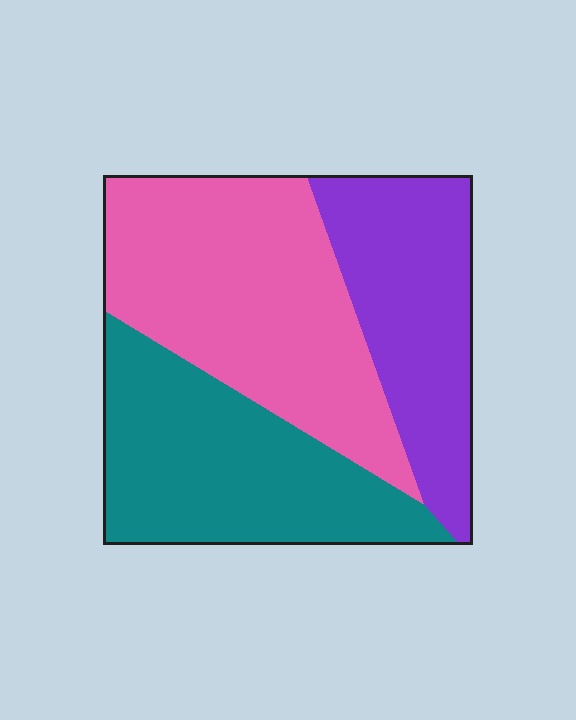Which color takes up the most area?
Pink, at roughly 40%.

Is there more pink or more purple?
Pink.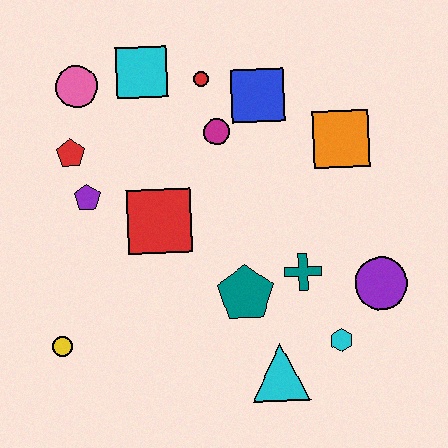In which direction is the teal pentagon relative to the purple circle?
The teal pentagon is to the left of the purple circle.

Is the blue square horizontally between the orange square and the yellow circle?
Yes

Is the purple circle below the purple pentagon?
Yes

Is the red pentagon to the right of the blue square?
No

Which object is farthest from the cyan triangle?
The pink circle is farthest from the cyan triangle.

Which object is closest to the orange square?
The blue square is closest to the orange square.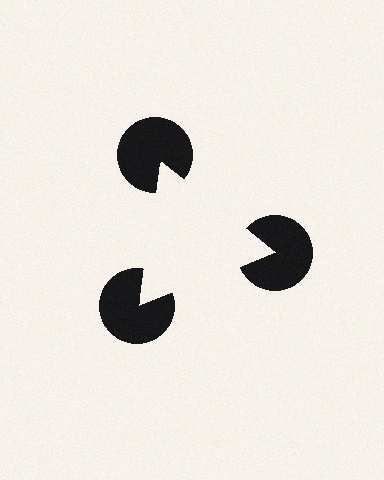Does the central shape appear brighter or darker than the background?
It typically appears slightly brighter than the background, even though no actual brightness change is drawn.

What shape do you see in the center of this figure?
An illusory triangle — its edges are inferred from the aligned wedge cuts in the pac-man discs, not physically drawn.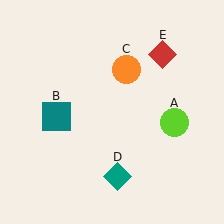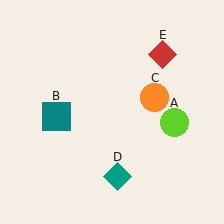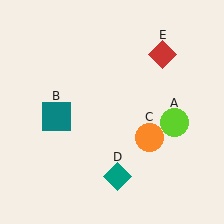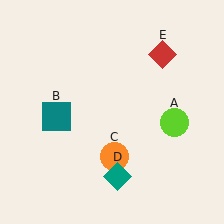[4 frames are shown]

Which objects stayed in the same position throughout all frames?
Lime circle (object A) and teal square (object B) and teal diamond (object D) and red diamond (object E) remained stationary.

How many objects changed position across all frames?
1 object changed position: orange circle (object C).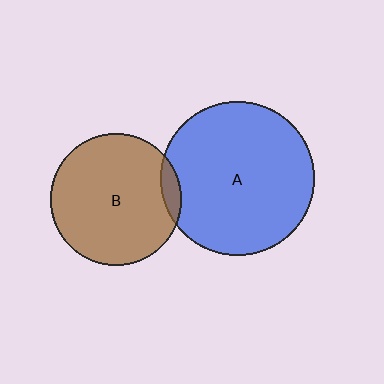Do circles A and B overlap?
Yes.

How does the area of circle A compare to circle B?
Approximately 1.4 times.